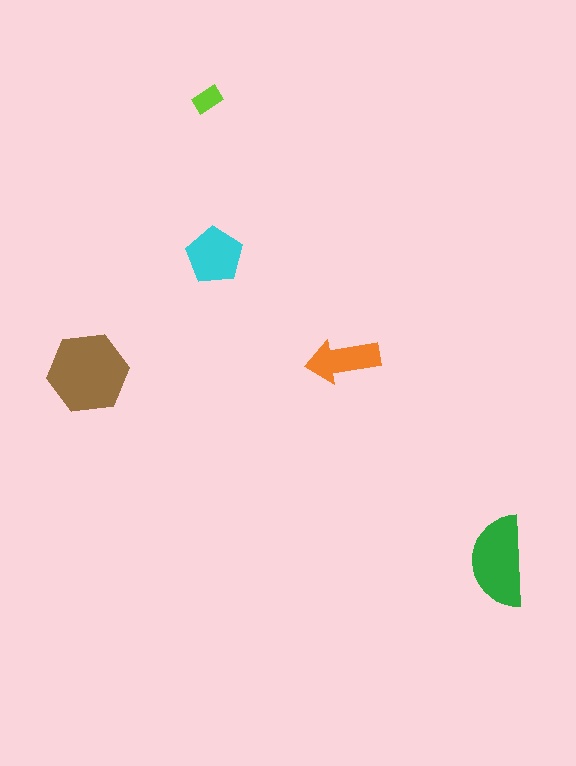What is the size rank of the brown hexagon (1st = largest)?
1st.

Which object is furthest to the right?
The green semicircle is rightmost.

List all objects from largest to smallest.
The brown hexagon, the green semicircle, the cyan pentagon, the orange arrow, the lime rectangle.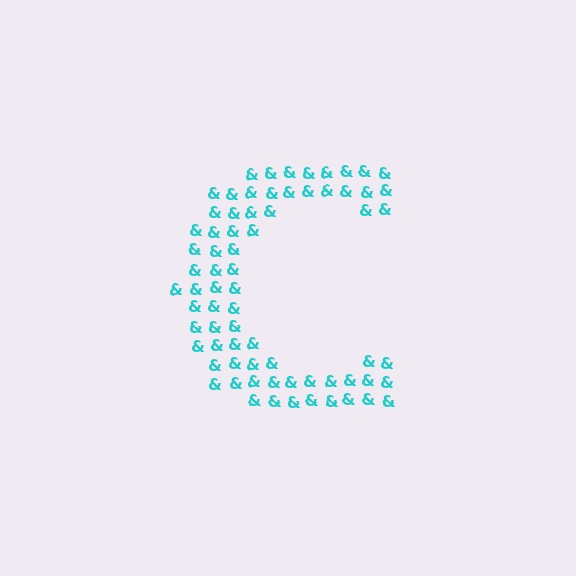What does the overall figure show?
The overall figure shows the letter C.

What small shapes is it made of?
It is made of small ampersands.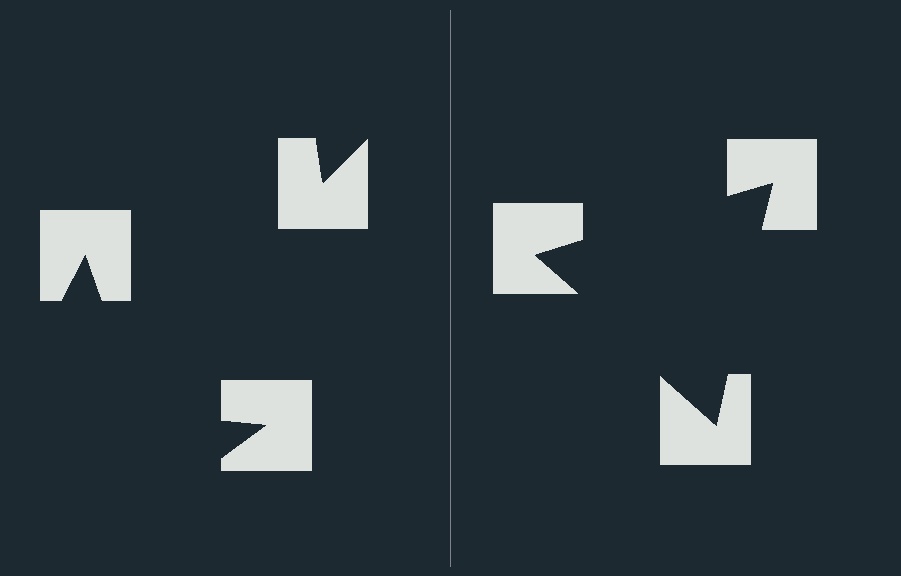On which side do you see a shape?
An illusory triangle appears on the right side. On the left side the wedge cuts are rotated, so no coherent shape forms.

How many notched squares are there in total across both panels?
6 — 3 on each side.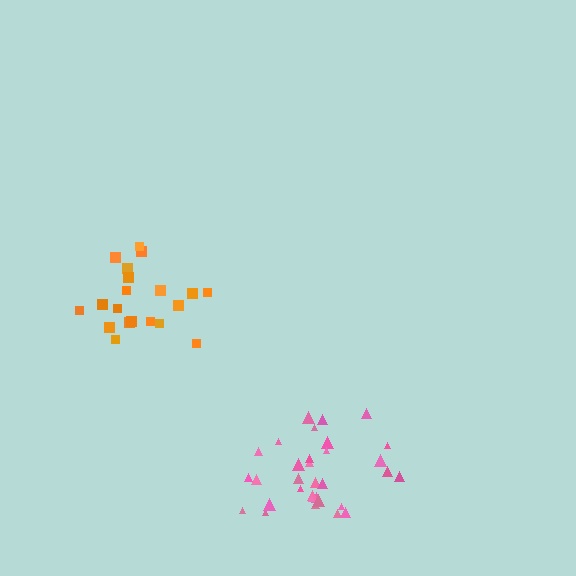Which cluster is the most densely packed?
Pink.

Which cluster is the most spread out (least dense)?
Orange.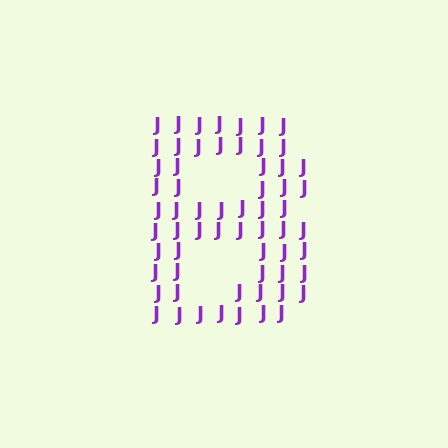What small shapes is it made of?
It is made of small letter J's.